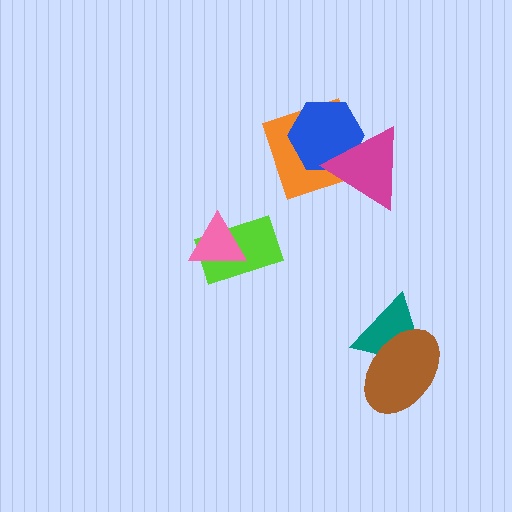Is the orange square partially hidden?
Yes, it is partially covered by another shape.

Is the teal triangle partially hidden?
Yes, it is partially covered by another shape.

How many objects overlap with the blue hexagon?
2 objects overlap with the blue hexagon.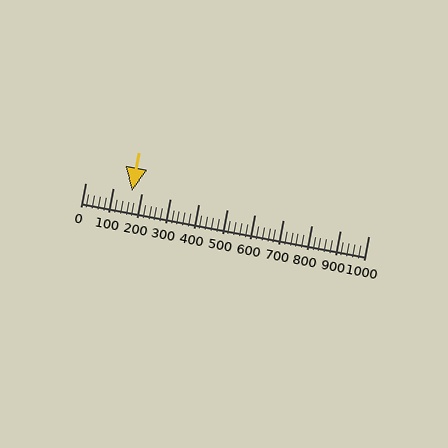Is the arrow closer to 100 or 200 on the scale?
The arrow is closer to 200.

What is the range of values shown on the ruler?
The ruler shows values from 0 to 1000.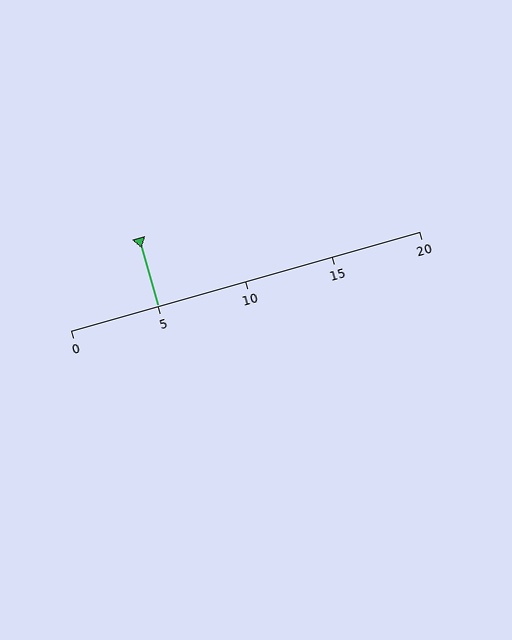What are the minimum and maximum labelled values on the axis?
The axis runs from 0 to 20.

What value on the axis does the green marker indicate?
The marker indicates approximately 5.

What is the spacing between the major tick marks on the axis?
The major ticks are spaced 5 apart.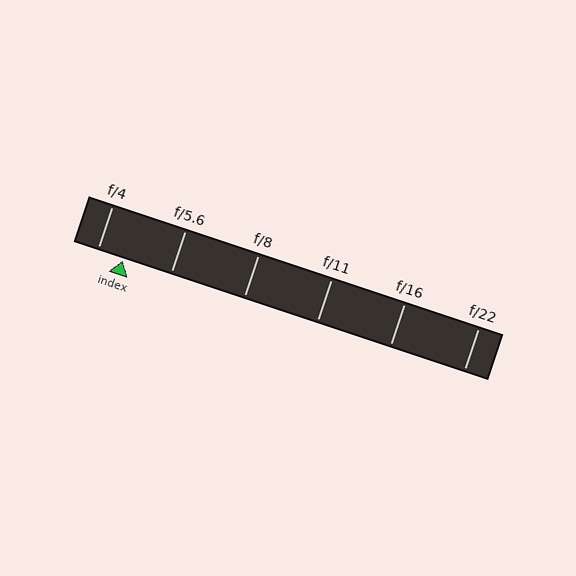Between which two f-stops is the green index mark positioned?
The index mark is between f/4 and f/5.6.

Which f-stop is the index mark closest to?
The index mark is closest to f/4.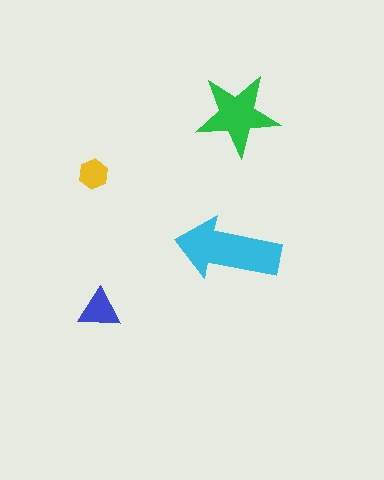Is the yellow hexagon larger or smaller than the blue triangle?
Smaller.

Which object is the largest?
The cyan arrow.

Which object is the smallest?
The yellow hexagon.